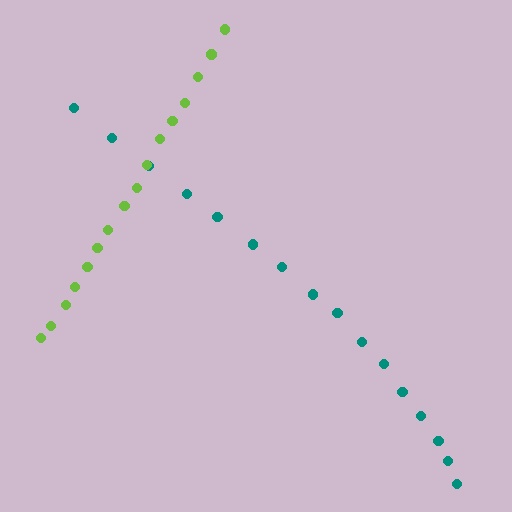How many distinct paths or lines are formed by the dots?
There are 2 distinct paths.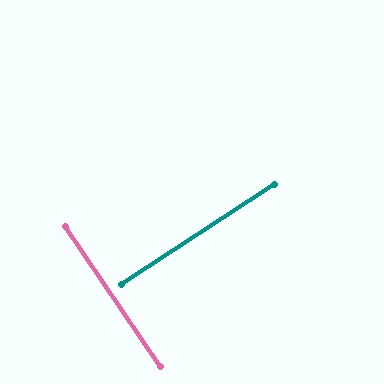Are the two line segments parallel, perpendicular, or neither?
Perpendicular — they meet at approximately 89°.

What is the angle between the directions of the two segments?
Approximately 89 degrees.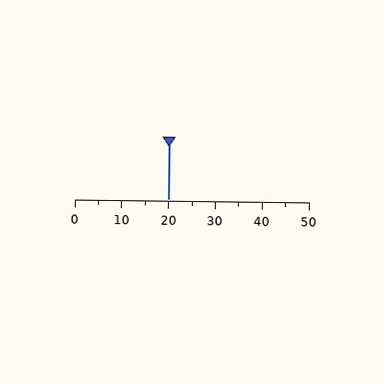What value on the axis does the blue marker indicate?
The marker indicates approximately 20.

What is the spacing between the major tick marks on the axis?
The major ticks are spaced 10 apart.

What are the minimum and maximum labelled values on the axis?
The axis runs from 0 to 50.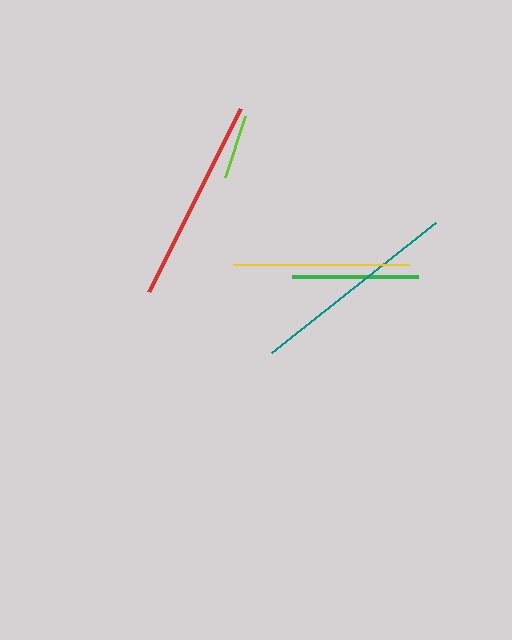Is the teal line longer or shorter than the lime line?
The teal line is longer than the lime line.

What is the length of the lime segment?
The lime segment is approximately 65 pixels long.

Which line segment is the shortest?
The lime line is the shortest at approximately 65 pixels.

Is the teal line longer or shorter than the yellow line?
The teal line is longer than the yellow line.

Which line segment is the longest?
The teal line is the longest at approximately 209 pixels.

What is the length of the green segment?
The green segment is approximately 126 pixels long.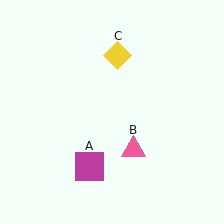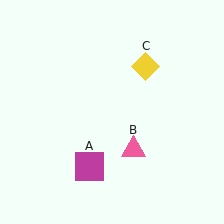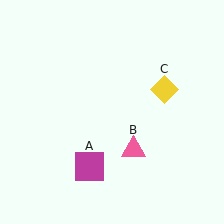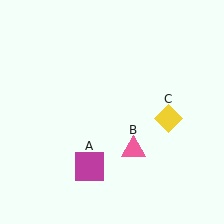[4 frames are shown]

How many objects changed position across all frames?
1 object changed position: yellow diamond (object C).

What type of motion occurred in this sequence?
The yellow diamond (object C) rotated clockwise around the center of the scene.